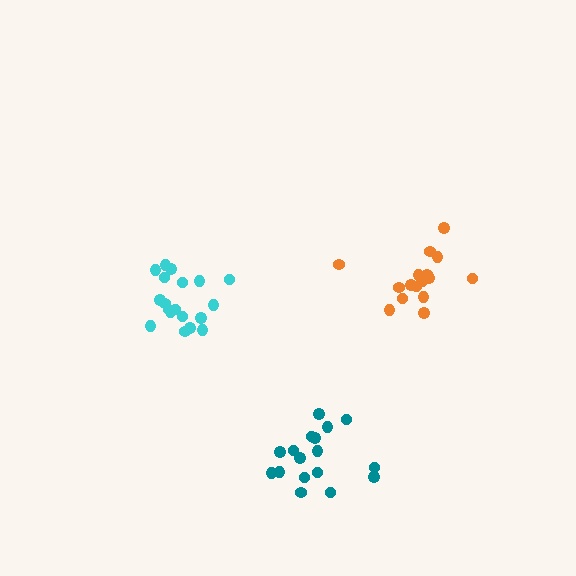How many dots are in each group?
Group 1: 19 dots, Group 2: 17 dots, Group 3: 16 dots (52 total).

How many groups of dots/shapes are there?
There are 3 groups.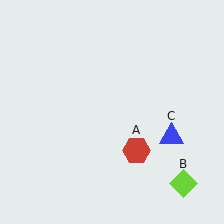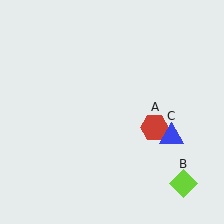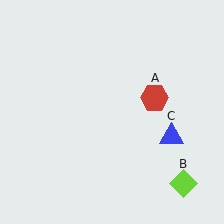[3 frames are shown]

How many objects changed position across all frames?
1 object changed position: red hexagon (object A).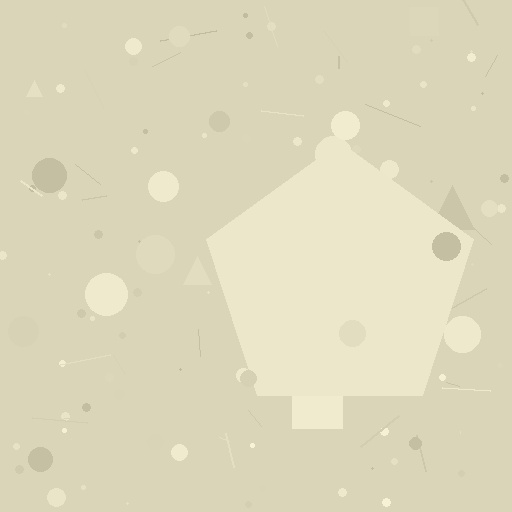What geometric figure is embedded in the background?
A pentagon is embedded in the background.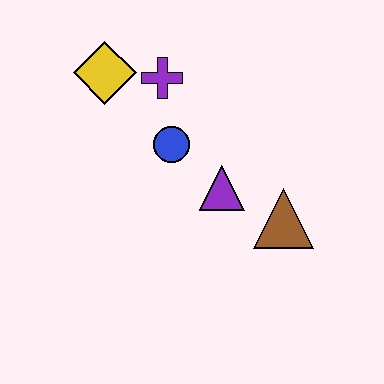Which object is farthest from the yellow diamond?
The brown triangle is farthest from the yellow diamond.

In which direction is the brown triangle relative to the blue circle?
The brown triangle is to the right of the blue circle.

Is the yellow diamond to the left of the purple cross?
Yes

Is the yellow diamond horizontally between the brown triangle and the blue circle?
No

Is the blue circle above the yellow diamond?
No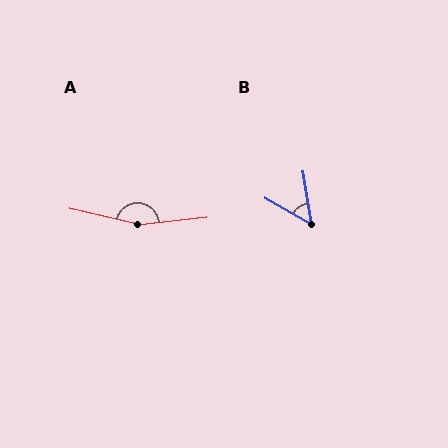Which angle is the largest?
A, at approximately 161 degrees.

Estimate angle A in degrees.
Approximately 161 degrees.